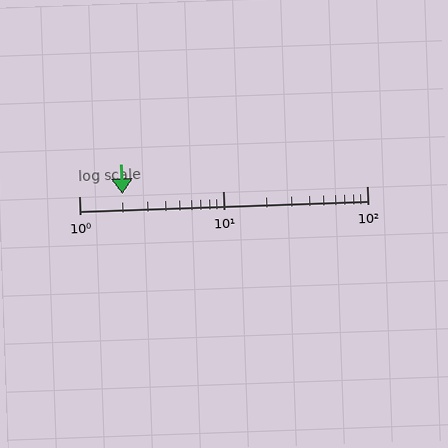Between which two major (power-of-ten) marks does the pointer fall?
The pointer is between 1 and 10.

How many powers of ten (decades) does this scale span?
The scale spans 2 decades, from 1 to 100.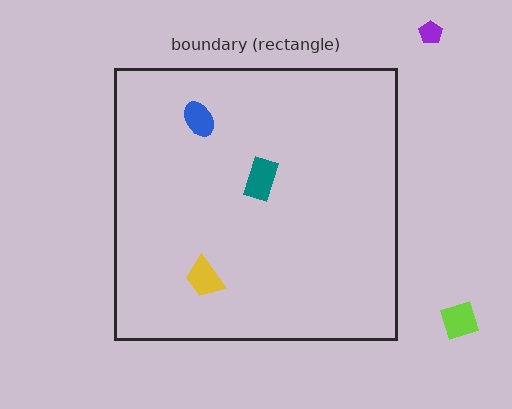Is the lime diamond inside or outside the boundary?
Outside.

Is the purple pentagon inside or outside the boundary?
Outside.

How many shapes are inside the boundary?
3 inside, 2 outside.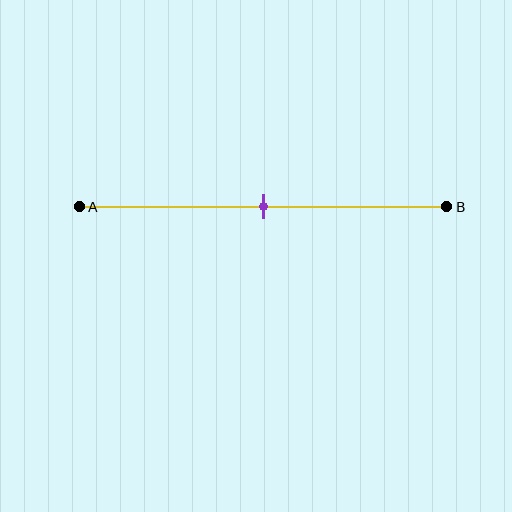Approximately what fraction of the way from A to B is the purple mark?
The purple mark is approximately 50% of the way from A to B.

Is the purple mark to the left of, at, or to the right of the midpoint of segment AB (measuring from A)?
The purple mark is approximately at the midpoint of segment AB.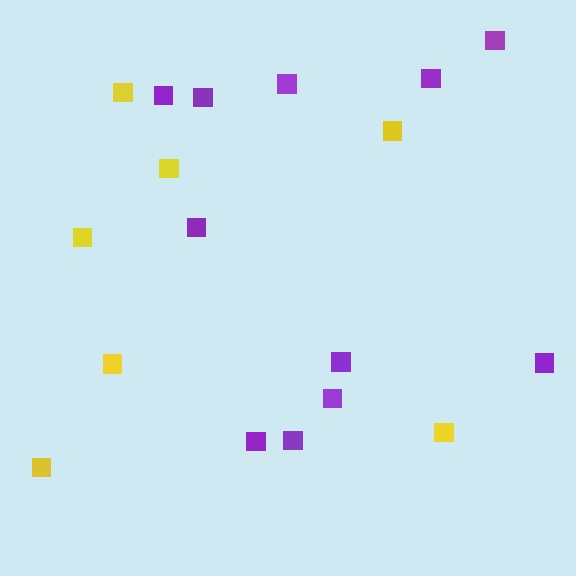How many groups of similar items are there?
There are 2 groups: one group of purple squares (11) and one group of yellow squares (7).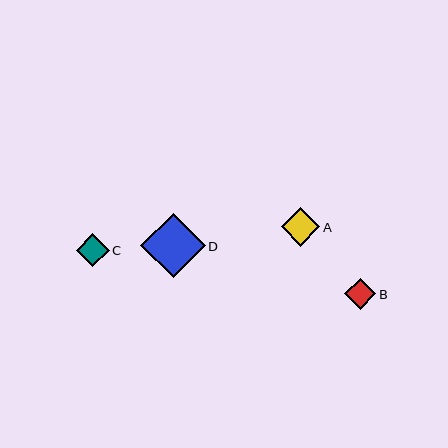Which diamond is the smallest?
Diamond B is the smallest with a size of approximately 31 pixels.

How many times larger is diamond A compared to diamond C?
Diamond A is approximately 1.2 times the size of diamond C.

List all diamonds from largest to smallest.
From largest to smallest: D, A, C, B.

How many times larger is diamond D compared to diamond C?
Diamond D is approximately 2.0 times the size of diamond C.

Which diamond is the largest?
Diamond D is the largest with a size of approximately 65 pixels.